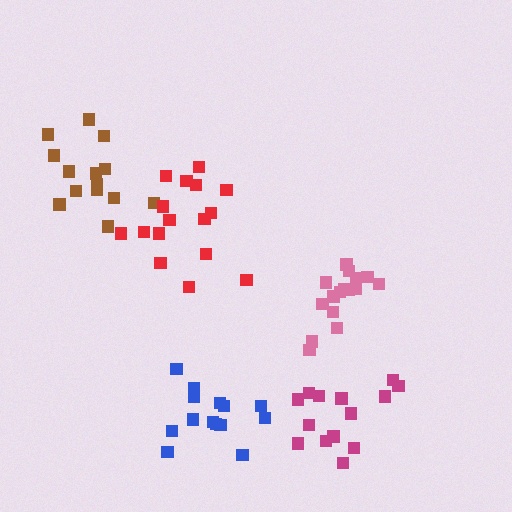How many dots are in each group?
Group 1: 16 dots, Group 2: 14 dots, Group 3: 14 dots, Group 4: 14 dots, Group 5: 16 dots (74 total).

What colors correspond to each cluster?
The clusters are colored: pink, magenta, blue, brown, red.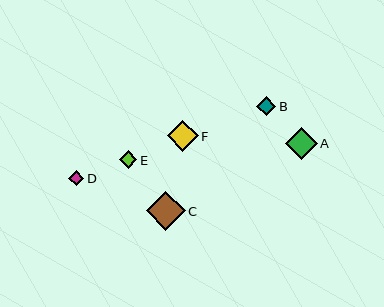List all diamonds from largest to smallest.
From largest to smallest: C, A, F, B, E, D.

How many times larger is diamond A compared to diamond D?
Diamond A is approximately 2.1 times the size of diamond D.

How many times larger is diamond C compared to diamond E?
Diamond C is approximately 2.2 times the size of diamond E.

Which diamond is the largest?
Diamond C is the largest with a size of approximately 39 pixels.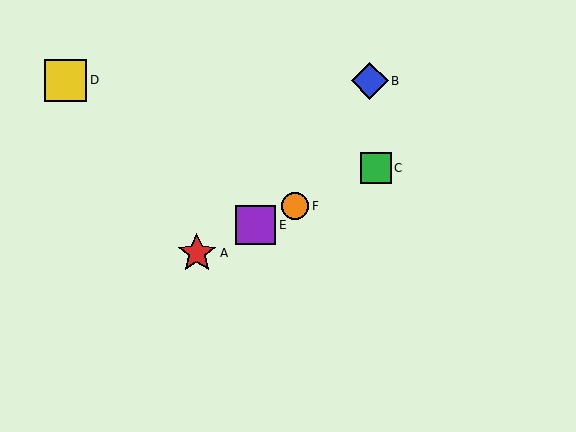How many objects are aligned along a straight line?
4 objects (A, C, E, F) are aligned along a straight line.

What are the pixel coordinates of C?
Object C is at (376, 168).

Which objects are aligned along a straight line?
Objects A, C, E, F are aligned along a straight line.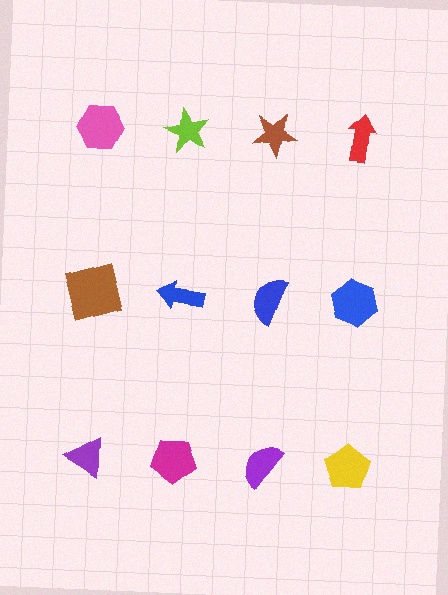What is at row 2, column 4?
A blue hexagon.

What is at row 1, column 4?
A red arrow.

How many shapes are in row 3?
4 shapes.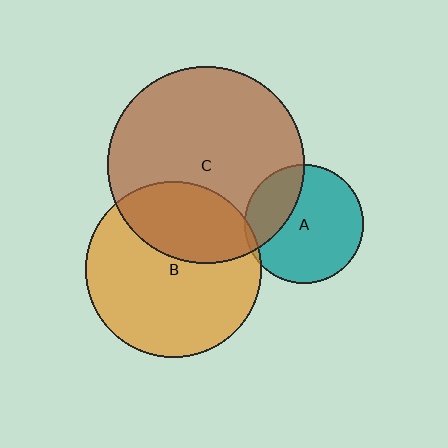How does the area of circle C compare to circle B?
Approximately 1.3 times.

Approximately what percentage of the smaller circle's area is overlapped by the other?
Approximately 5%.